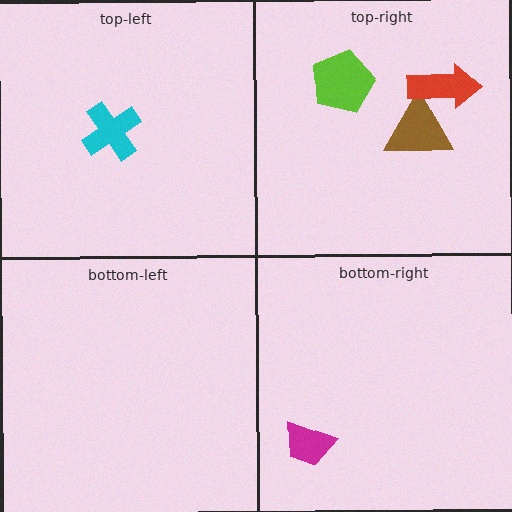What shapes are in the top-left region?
The cyan cross.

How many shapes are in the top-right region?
3.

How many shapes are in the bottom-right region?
1.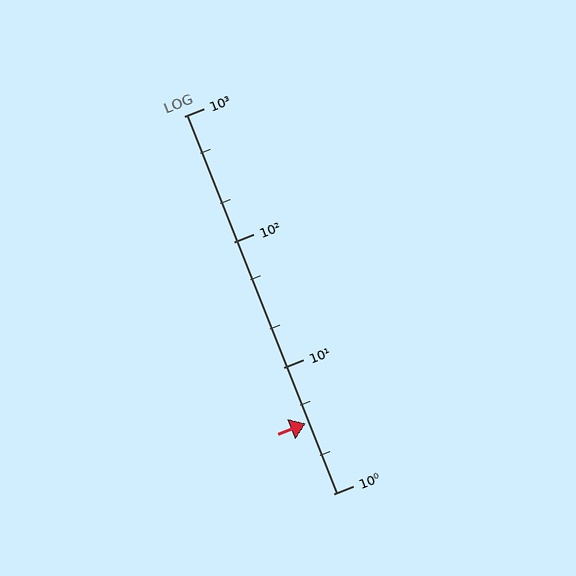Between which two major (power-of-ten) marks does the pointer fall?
The pointer is between 1 and 10.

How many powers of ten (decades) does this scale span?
The scale spans 3 decades, from 1 to 1000.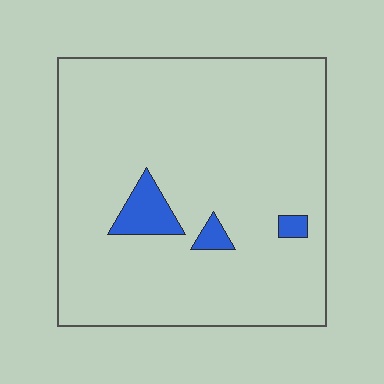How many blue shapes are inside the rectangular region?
3.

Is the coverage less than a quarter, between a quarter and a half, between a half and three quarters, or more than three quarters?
Less than a quarter.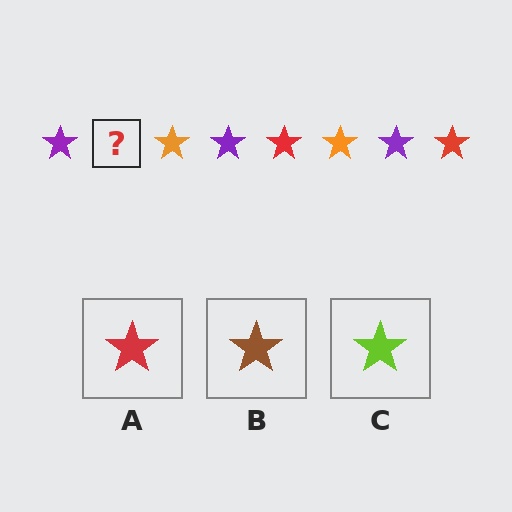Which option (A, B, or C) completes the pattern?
A.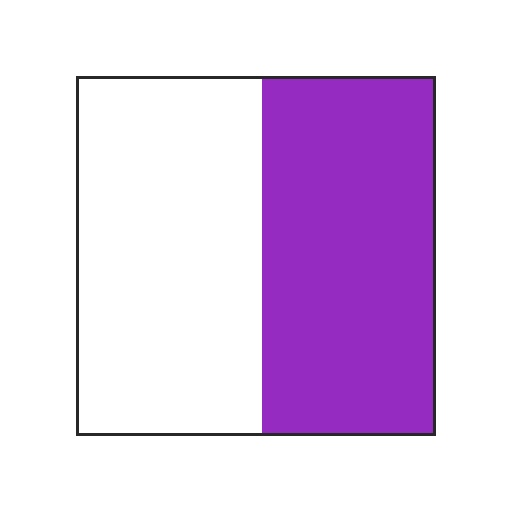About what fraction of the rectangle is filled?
About one half (1/2).